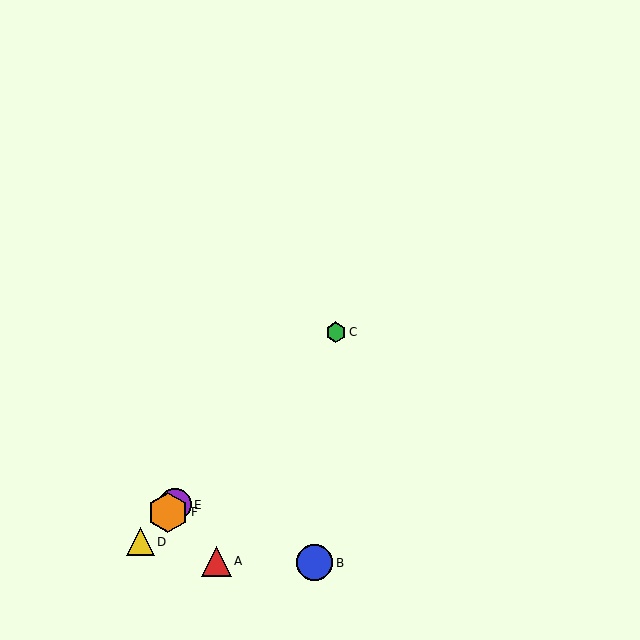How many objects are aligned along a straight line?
4 objects (C, D, E, F) are aligned along a straight line.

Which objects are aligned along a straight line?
Objects C, D, E, F are aligned along a straight line.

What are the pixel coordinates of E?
Object E is at (175, 505).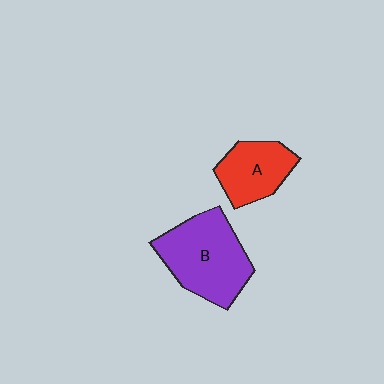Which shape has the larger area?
Shape B (purple).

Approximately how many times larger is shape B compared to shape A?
Approximately 1.6 times.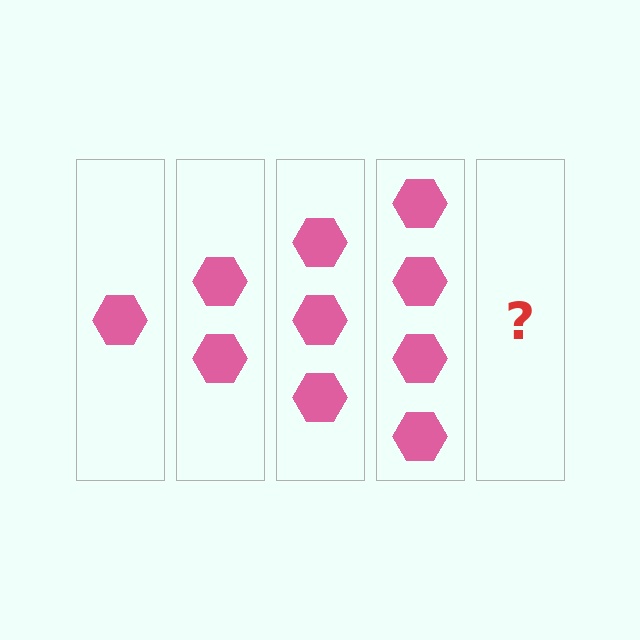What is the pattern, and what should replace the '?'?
The pattern is that each step adds one more hexagon. The '?' should be 5 hexagons.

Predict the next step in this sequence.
The next step is 5 hexagons.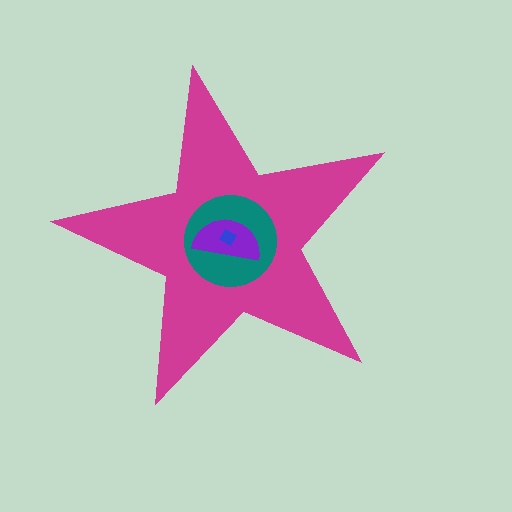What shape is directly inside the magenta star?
The teal circle.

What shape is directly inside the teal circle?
The purple semicircle.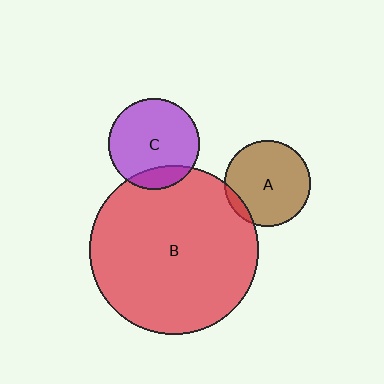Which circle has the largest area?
Circle B (red).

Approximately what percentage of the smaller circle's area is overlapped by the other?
Approximately 15%.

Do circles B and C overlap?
Yes.